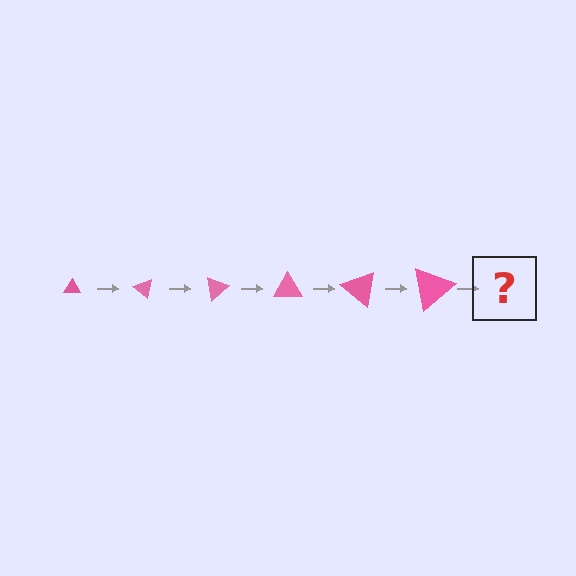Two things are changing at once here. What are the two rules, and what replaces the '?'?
The two rules are that the triangle grows larger each step and it rotates 40 degrees each step. The '?' should be a triangle, larger than the previous one and rotated 240 degrees from the start.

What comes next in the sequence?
The next element should be a triangle, larger than the previous one and rotated 240 degrees from the start.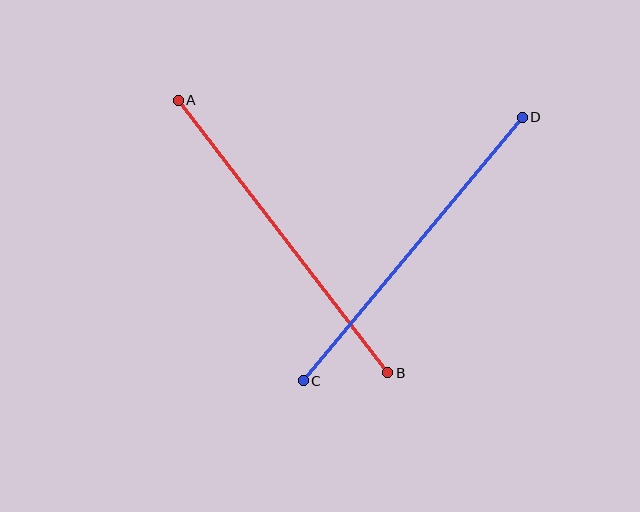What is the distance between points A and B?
The distance is approximately 344 pixels.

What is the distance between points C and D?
The distance is approximately 343 pixels.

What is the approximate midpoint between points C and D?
The midpoint is at approximately (413, 249) pixels.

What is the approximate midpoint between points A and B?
The midpoint is at approximately (283, 236) pixels.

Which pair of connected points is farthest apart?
Points A and B are farthest apart.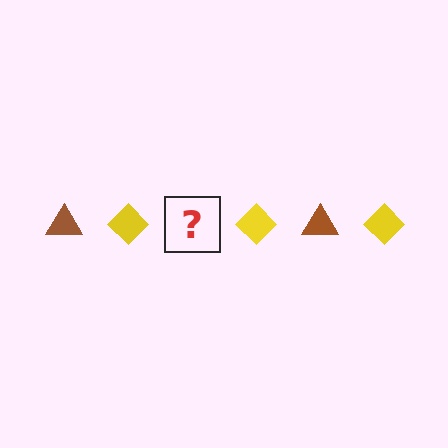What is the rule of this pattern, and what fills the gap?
The rule is that the pattern alternates between brown triangle and yellow diamond. The gap should be filled with a brown triangle.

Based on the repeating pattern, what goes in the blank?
The blank should be a brown triangle.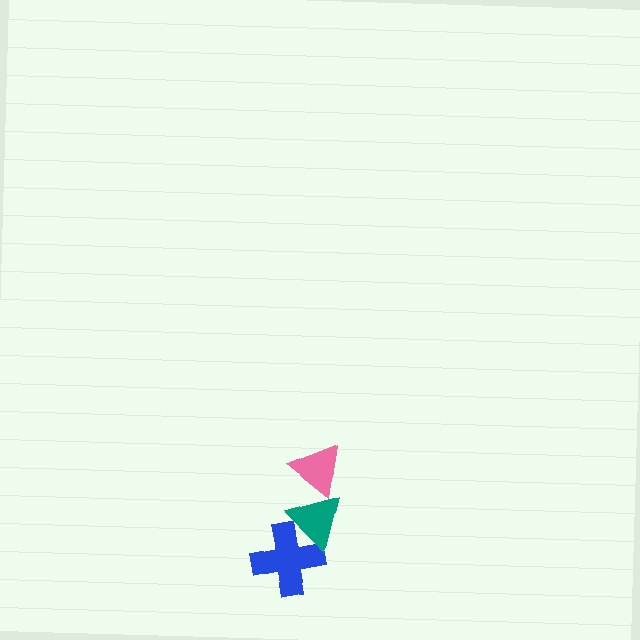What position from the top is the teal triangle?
The teal triangle is 2nd from the top.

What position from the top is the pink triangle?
The pink triangle is 1st from the top.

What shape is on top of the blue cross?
The teal triangle is on top of the blue cross.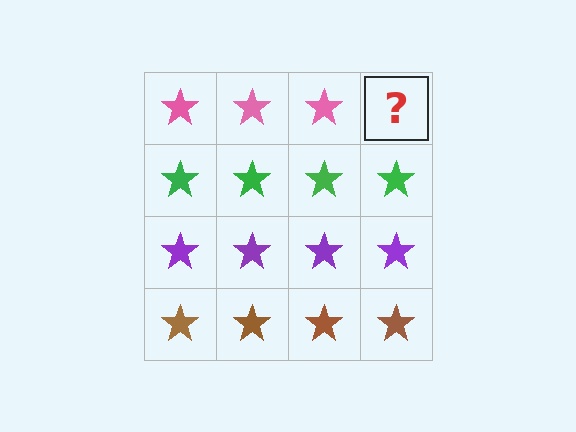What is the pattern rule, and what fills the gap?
The rule is that each row has a consistent color. The gap should be filled with a pink star.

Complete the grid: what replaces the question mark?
The question mark should be replaced with a pink star.